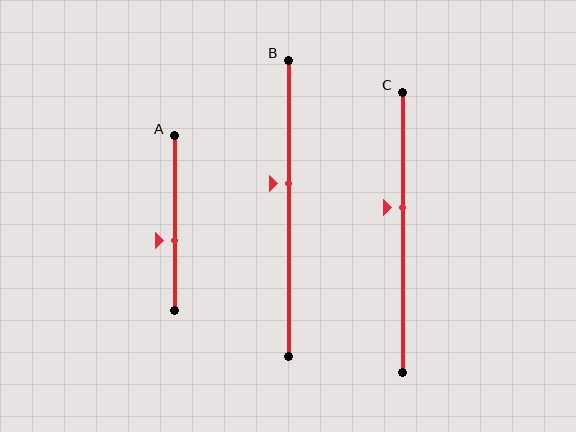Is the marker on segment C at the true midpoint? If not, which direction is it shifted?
No, the marker on segment C is shifted upward by about 9% of the segment length.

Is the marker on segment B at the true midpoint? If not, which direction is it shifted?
No, the marker on segment B is shifted upward by about 8% of the segment length.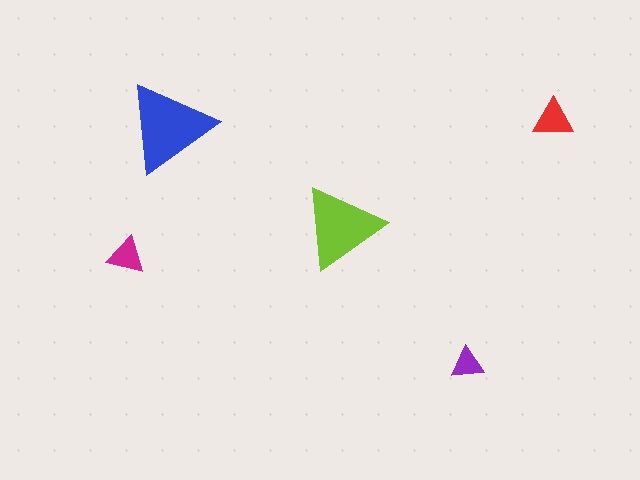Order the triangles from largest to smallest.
the blue one, the lime one, the red one, the magenta one, the purple one.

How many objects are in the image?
There are 5 objects in the image.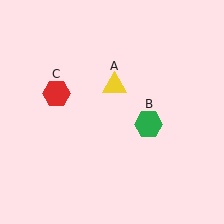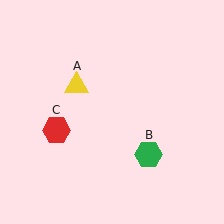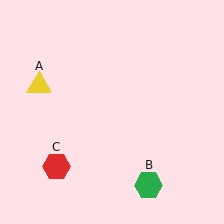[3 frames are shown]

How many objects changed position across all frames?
3 objects changed position: yellow triangle (object A), green hexagon (object B), red hexagon (object C).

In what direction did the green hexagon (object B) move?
The green hexagon (object B) moved down.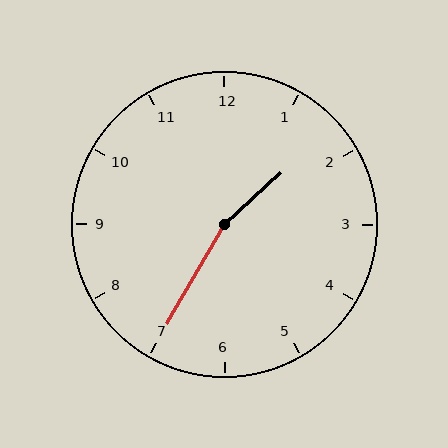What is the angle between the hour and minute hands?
Approximately 162 degrees.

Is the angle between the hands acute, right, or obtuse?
It is obtuse.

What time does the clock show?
1:35.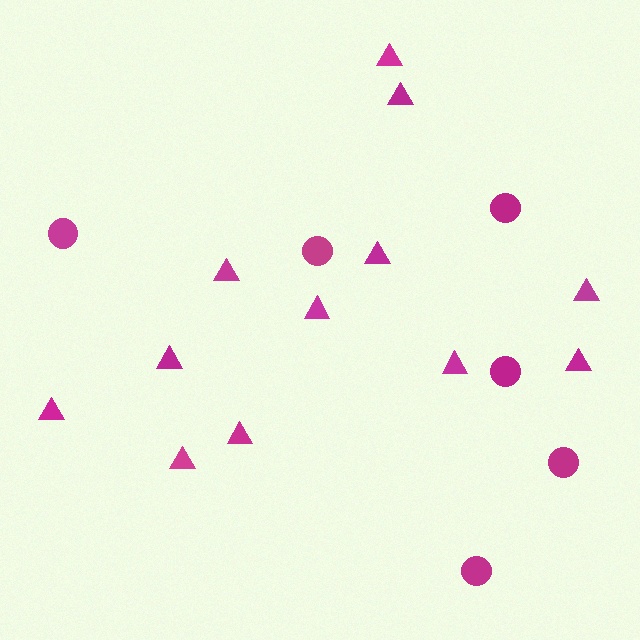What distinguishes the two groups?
There are 2 groups: one group of triangles (12) and one group of circles (6).